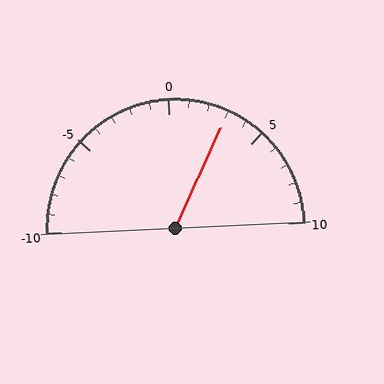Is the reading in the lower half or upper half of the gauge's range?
The reading is in the upper half of the range (-10 to 10).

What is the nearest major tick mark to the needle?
The nearest major tick mark is 5.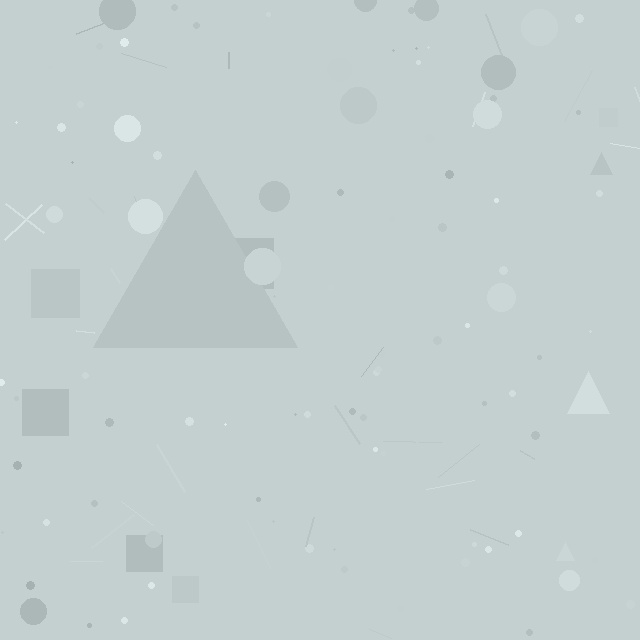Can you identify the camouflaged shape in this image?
The camouflaged shape is a triangle.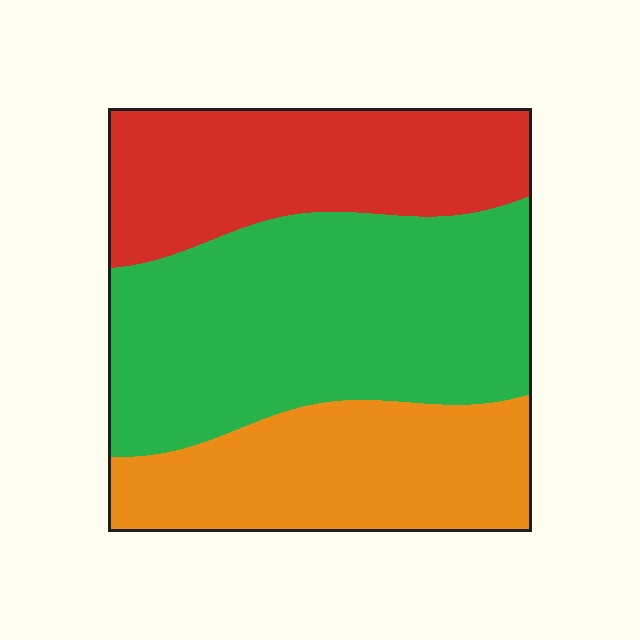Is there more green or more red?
Green.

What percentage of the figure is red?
Red covers about 30% of the figure.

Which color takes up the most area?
Green, at roughly 45%.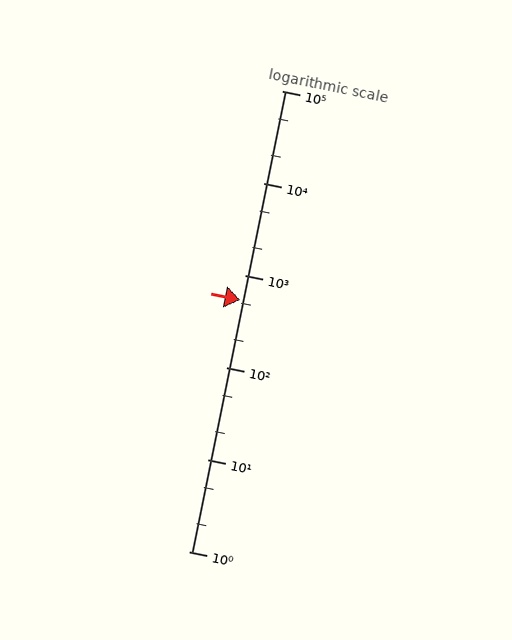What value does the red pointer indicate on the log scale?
The pointer indicates approximately 530.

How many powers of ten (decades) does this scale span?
The scale spans 5 decades, from 1 to 100000.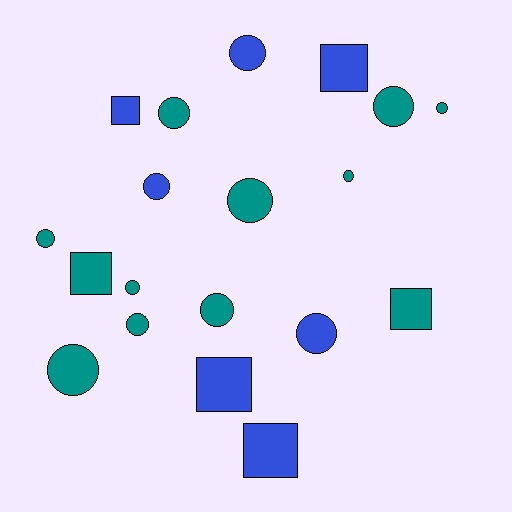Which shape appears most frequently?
Circle, with 13 objects.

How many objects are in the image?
There are 19 objects.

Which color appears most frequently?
Teal, with 12 objects.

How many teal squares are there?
There are 2 teal squares.